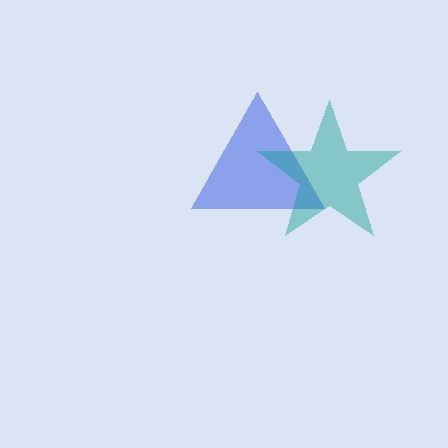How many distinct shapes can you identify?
There are 2 distinct shapes: a blue triangle, a teal star.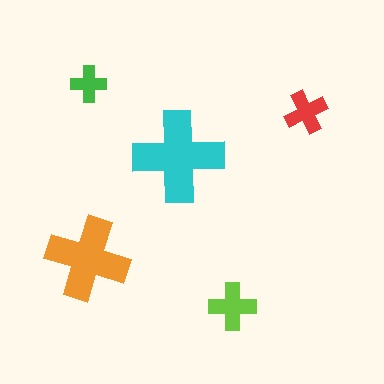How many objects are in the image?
There are 5 objects in the image.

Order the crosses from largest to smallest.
the cyan one, the orange one, the lime one, the red one, the green one.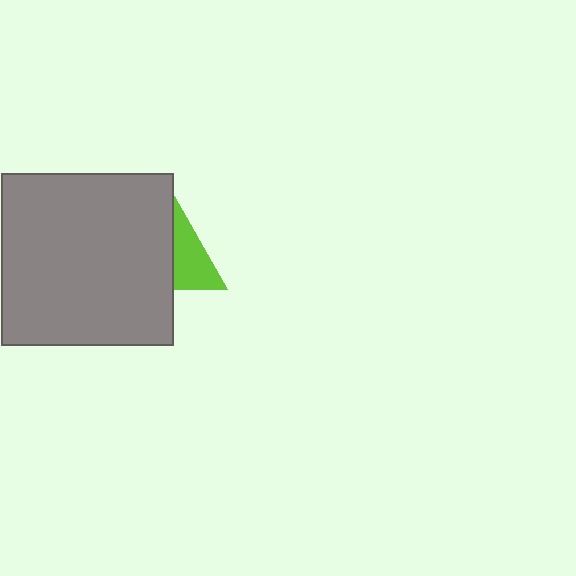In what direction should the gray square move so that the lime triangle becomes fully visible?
The gray square should move left. That is the shortest direction to clear the overlap and leave the lime triangle fully visible.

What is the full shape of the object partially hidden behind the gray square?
The partially hidden object is a lime triangle.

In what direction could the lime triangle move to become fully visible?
The lime triangle could move right. That would shift it out from behind the gray square entirely.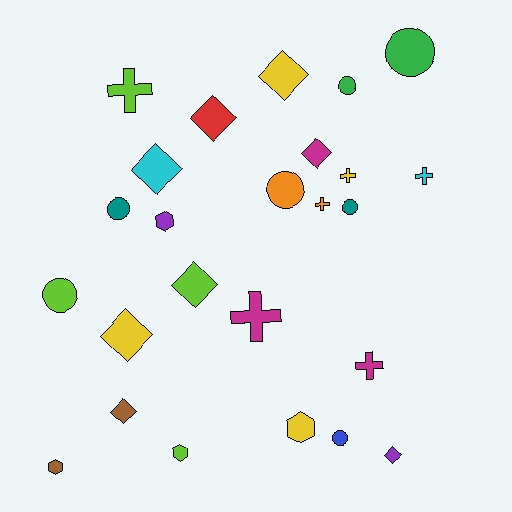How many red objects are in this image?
There is 1 red object.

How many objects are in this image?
There are 25 objects.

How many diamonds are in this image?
There are 8 diamonds.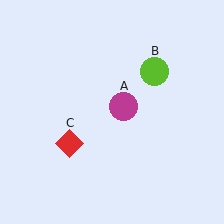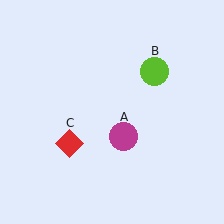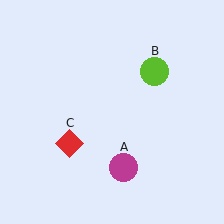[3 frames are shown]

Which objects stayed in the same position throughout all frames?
Lime circle (object B) and red diamond (object C) remained stationary.